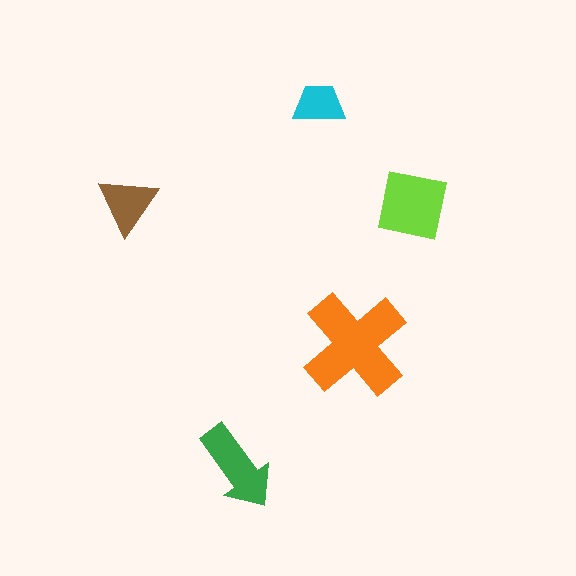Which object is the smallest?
The cyan trapezoid.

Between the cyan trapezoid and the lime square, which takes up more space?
The lime square.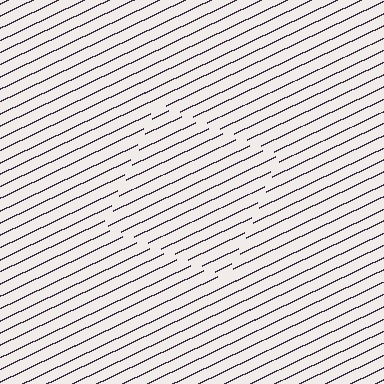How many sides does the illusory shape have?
4 sides — the line-ends trace a square.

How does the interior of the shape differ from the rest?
The interior of the shape contains the same grating, shifted by half a period — the contour is defined by the phase discontinuity where line-ends from the inner and outer gratings abut.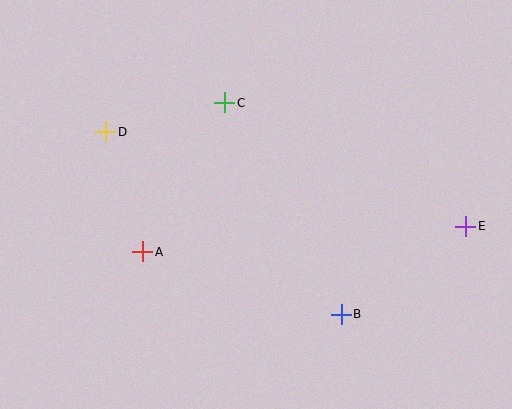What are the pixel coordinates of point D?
Point D is at (106, 132).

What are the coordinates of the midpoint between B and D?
The midpoint between B and D is at (224, 223).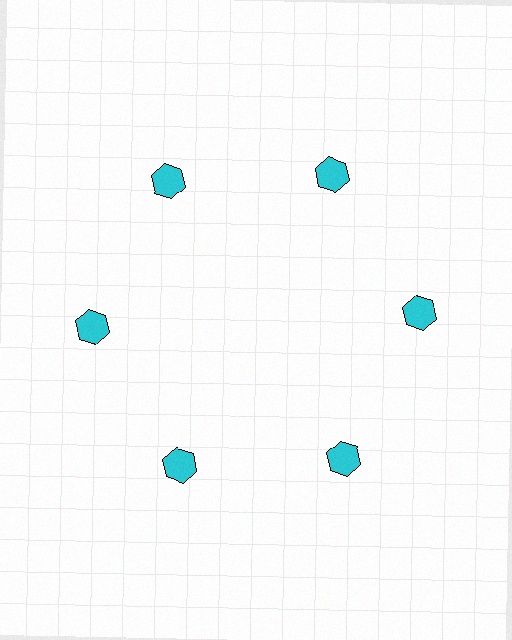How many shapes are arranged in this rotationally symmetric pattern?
There are 6 shapes, arranged in 6 groups of 1.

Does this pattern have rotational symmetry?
Yes, this pattern has 6-fold rotational symmetry. It looks the same after rotating 60 degrees around the center.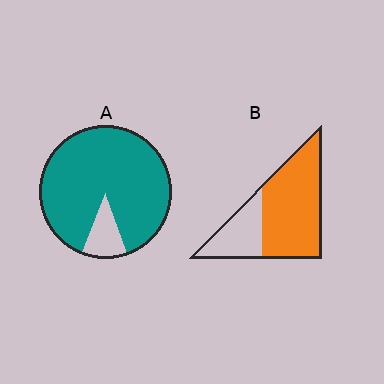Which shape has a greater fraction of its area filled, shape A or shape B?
Shape A.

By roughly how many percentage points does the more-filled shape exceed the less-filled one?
By roughly 20 percentage points (A over B).